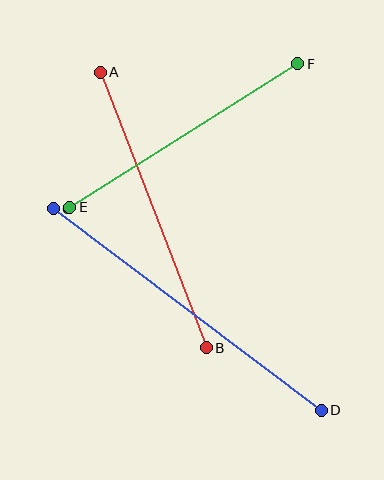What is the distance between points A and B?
The distance is approximately 295 pixels.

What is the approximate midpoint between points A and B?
The midpoint is at approximately (153, 210) pixels.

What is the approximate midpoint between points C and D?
The midpoint is at approximately (187, 310) pixels.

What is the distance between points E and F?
The distance is approximately 269 pixels.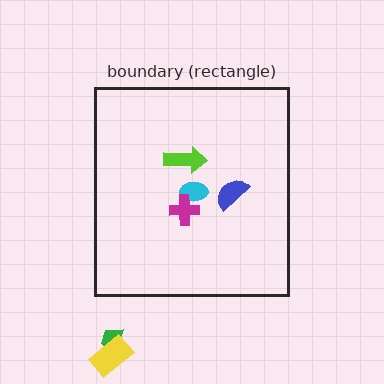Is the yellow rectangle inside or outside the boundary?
Outside.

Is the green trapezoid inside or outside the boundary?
Outside.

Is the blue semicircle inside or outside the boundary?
Inside.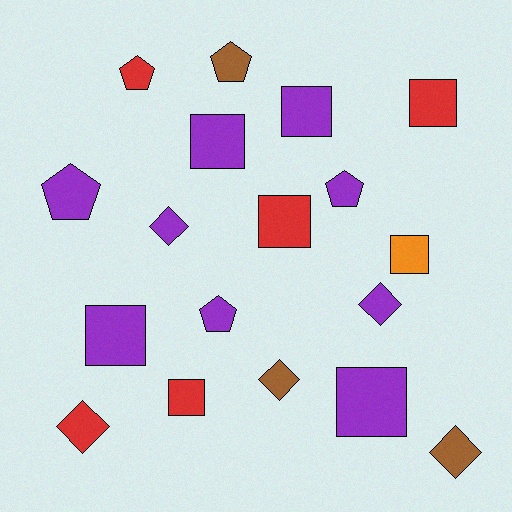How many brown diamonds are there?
There are 2 brown diamonds.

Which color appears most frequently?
Purple, with 9 objects.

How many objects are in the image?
There are 18 objects.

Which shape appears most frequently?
Square, with 8 objects.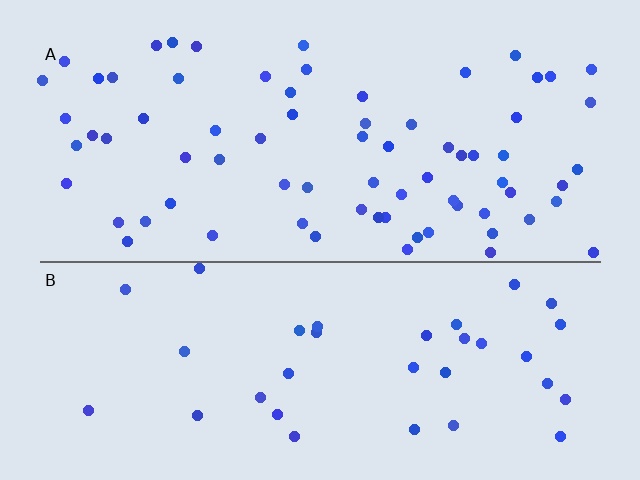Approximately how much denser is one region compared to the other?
Approximately 2.1× — region A over region B.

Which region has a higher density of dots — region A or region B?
A (the top).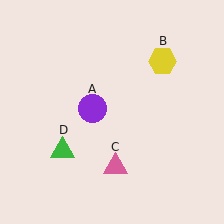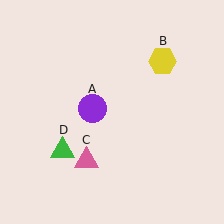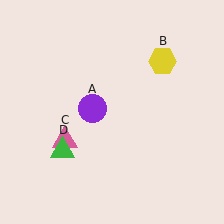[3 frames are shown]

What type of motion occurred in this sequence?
The pink triangle (object C) rotated clockwise around the center of the scene.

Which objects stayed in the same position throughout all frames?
Purple circle (object A) and yellow hexagon (object B) and green triangle (object D) remained stationary.